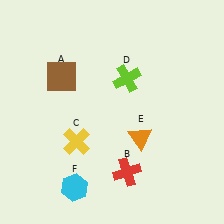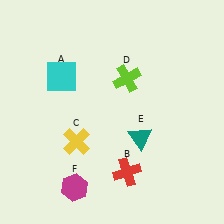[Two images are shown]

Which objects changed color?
A changed from brown to cyan. E changed from orange to teal. F changed from cyan to magenta.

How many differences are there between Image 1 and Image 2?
There are 3 differences between the two images.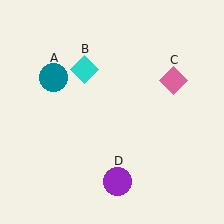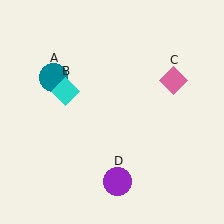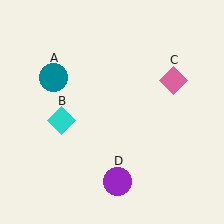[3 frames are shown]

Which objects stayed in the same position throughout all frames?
Teal circle (object A) and pink diamond (object C) and purple circle (object D) remained stationary.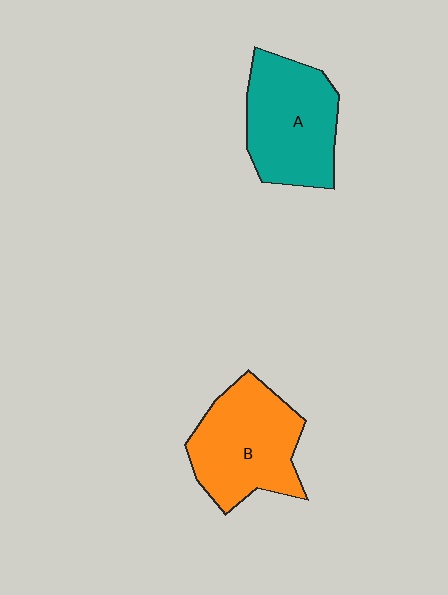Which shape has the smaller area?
Shape A (teal).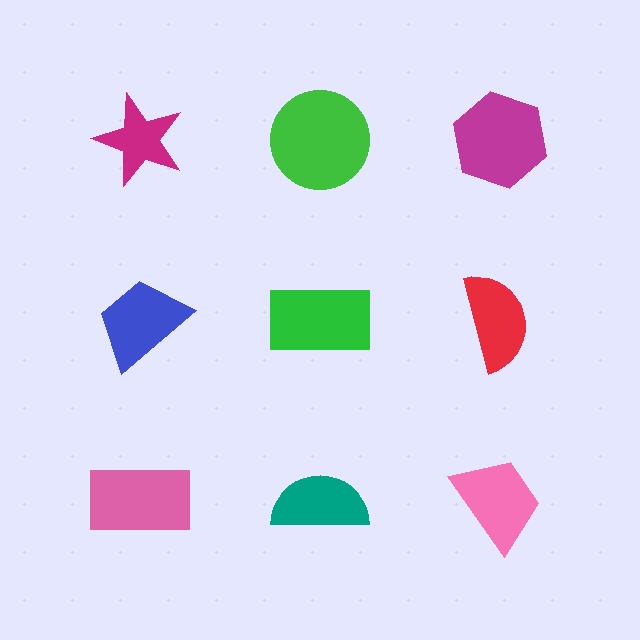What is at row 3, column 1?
A pink rectangle.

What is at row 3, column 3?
A pink trapezoid.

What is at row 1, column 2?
A green circle.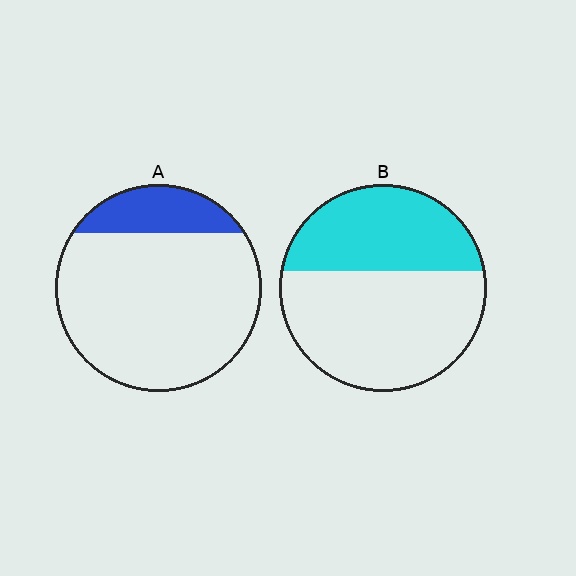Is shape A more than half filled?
No.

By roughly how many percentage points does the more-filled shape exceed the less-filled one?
By roughly 20 percentage points (B over A).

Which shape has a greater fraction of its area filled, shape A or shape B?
Shape B.